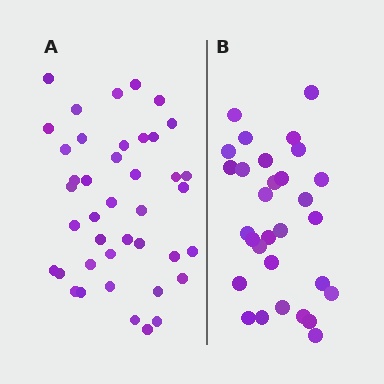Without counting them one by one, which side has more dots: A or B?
Region A (the left region) has more dots.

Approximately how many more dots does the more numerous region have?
Region A has roughly 12 or so more dots than region B.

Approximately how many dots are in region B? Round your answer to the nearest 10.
About 30 dots.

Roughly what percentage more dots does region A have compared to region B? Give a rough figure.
About 35% more.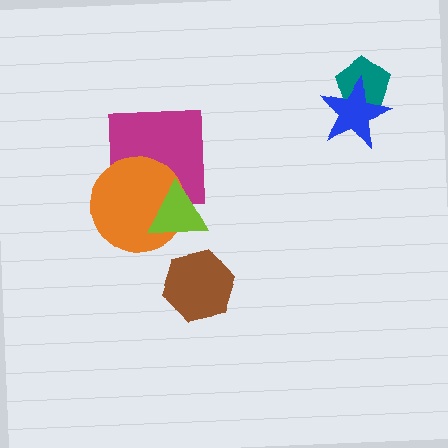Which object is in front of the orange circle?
The lime triangle is in front of the orange circle.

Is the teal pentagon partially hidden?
Yes, it is partially covered by another shape.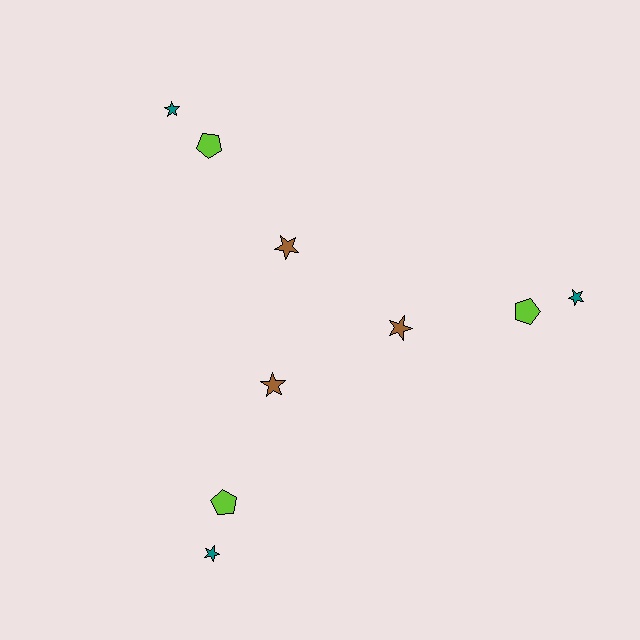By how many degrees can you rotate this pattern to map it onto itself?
The pattern maps onto itself every 120 degrees of rotation.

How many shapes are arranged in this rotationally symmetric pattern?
There are 9 shapes, arranged in 3 groups of 3.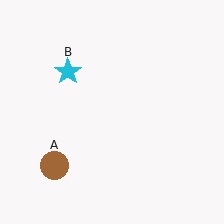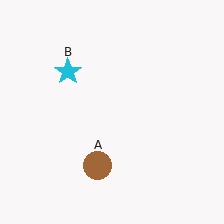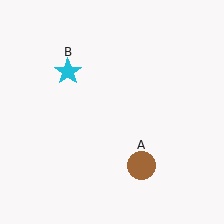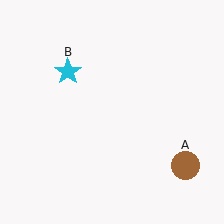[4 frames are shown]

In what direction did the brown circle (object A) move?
The brown circle (object A) moved right.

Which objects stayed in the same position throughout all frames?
Cyan star (object B) remained stationary.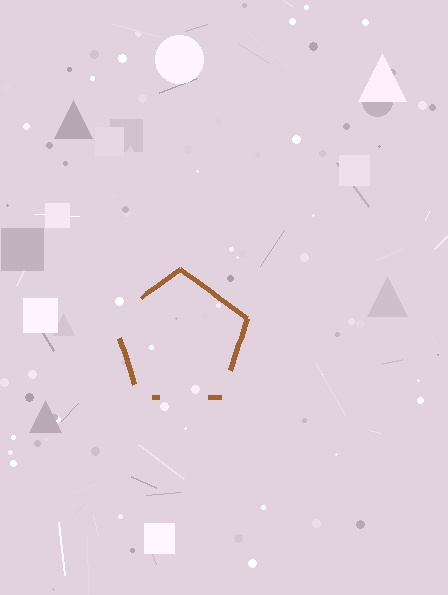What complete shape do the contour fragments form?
The contour fragments form a pentagon.